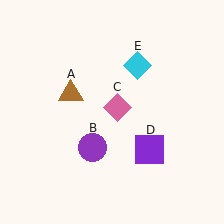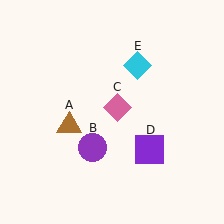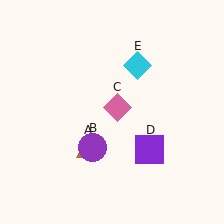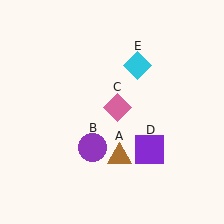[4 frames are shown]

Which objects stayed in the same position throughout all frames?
Purple circle (object B) and pink diamond (object C) and purple square (object D) and cyan diamond (object E) remained stationary.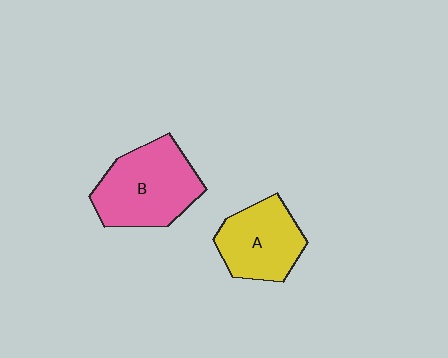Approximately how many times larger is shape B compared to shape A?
Approximately 1.3 times.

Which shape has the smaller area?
Shape A (yellow).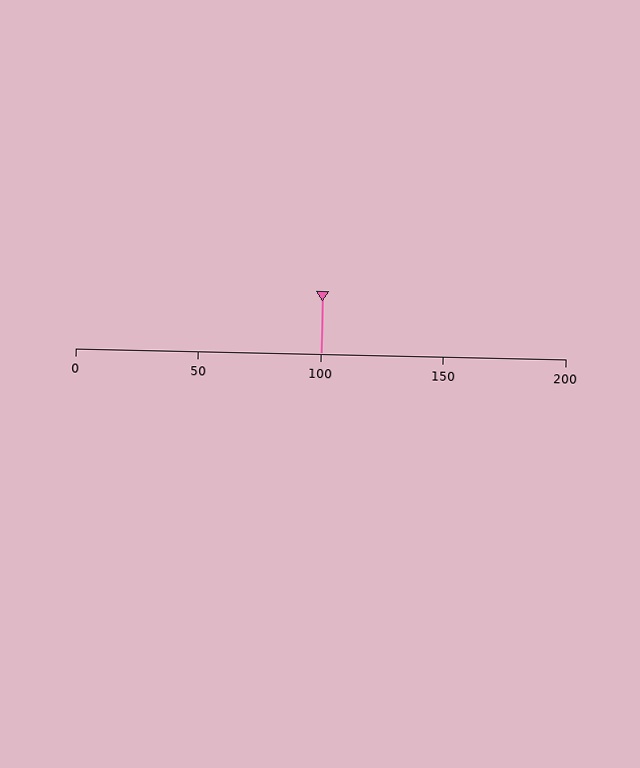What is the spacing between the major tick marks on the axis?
The major ticks are spaced 50 apart.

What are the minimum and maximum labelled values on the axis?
The axis runs from 0 to 200.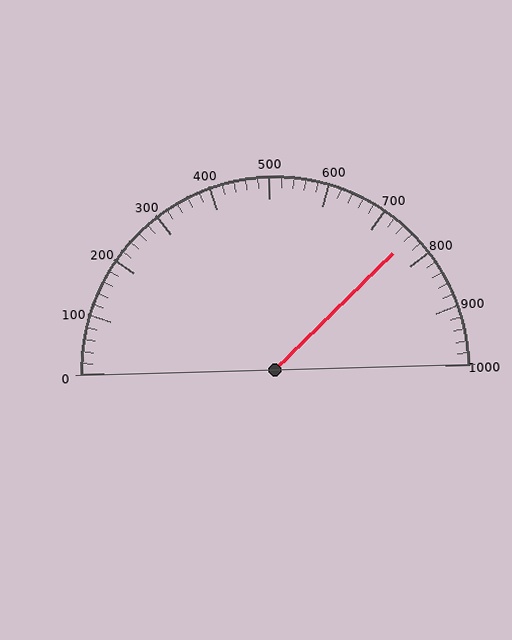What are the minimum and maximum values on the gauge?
The gauge ranges from 0 to 1000.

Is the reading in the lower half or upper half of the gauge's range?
The reading is in the upper half of the range (0 to 1000).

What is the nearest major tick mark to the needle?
The nearest major tick mark is 800.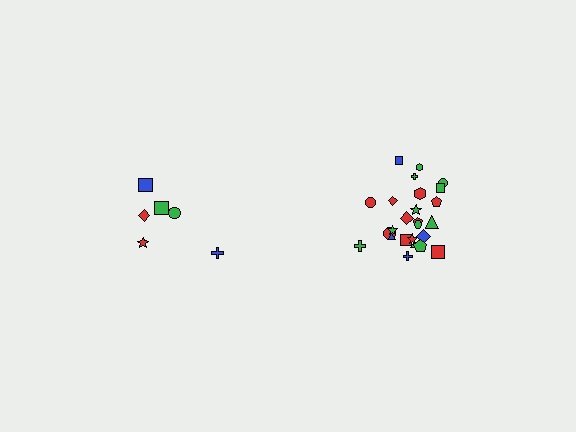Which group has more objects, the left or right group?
The right group.